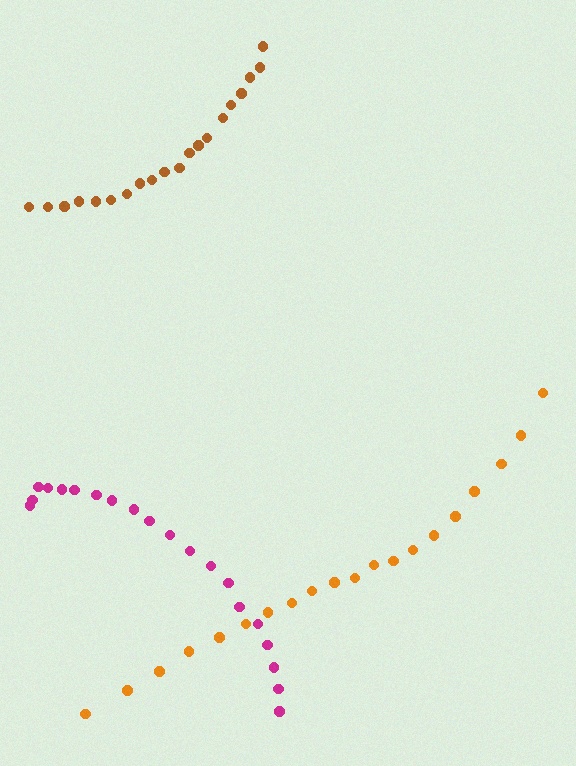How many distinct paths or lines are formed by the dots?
There are 3 distinct paths.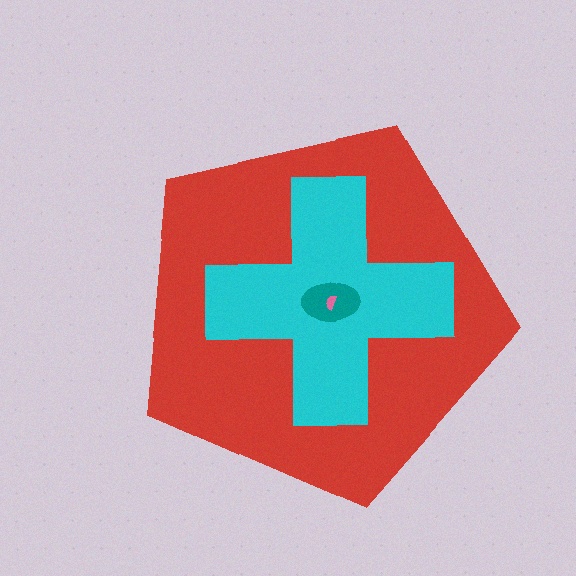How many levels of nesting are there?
4.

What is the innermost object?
The pink semicircle.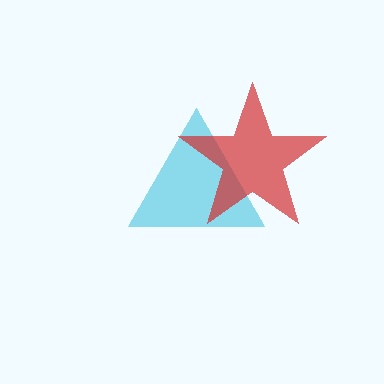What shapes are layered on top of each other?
The layered shapes are: a cyan triangle, a red star.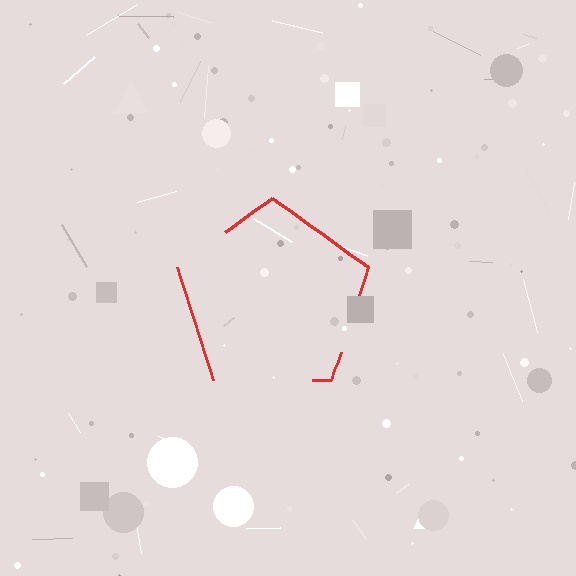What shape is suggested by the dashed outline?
The dashed outline suggests a pentagon.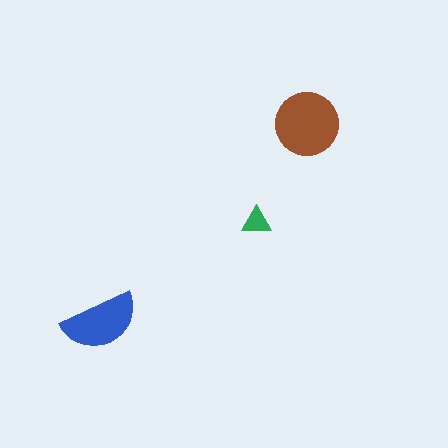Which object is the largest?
The brown circle.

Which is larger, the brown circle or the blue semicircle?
The brown circle.